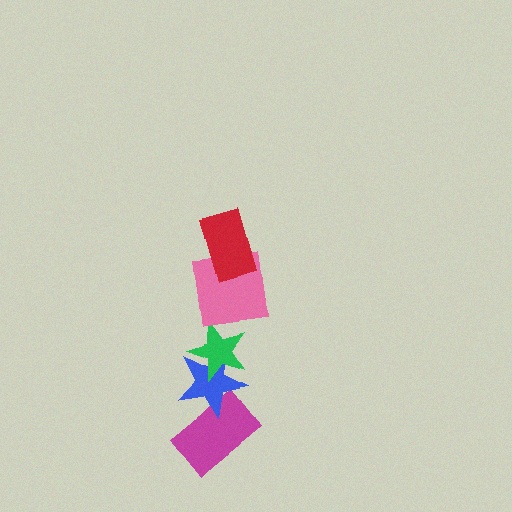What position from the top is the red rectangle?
The red rectangle is 1st from the top.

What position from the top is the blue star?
The blue star is 4th from the top.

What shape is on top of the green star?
The pink square is on top of the green star.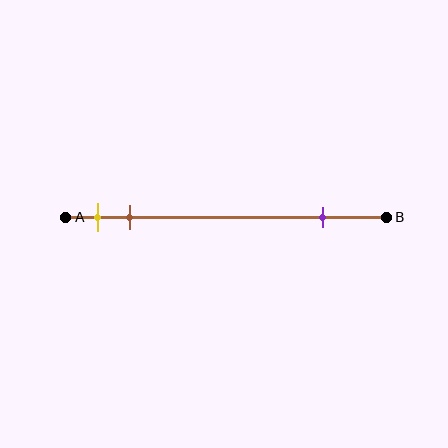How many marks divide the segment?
There are 3 marks dividing the segment.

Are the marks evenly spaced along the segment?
No, the marks are not evenly spaced.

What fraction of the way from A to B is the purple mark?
The purple mark is approximately 80% (0.8) of the way from A to B.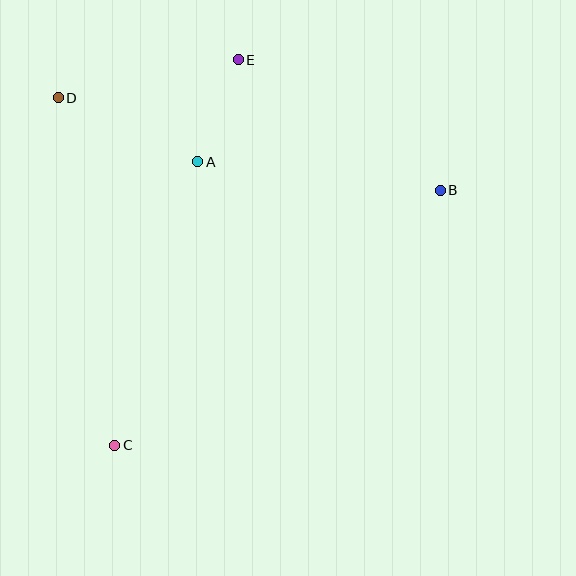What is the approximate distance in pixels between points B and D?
The distance between B and D is approximately 393 pixels.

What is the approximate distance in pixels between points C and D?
The distance between C and D is approximately 352 pixels.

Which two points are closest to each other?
Points A and E are closest to each other.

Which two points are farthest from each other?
Points B and C are farthest from each other.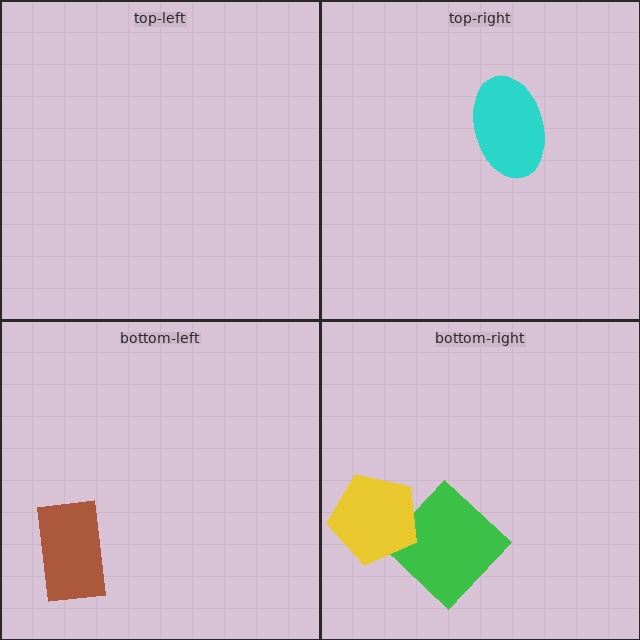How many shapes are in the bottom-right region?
2.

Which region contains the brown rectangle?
The bottom-left region.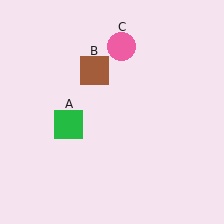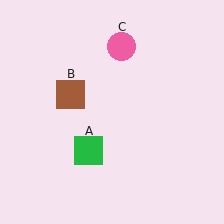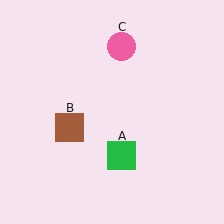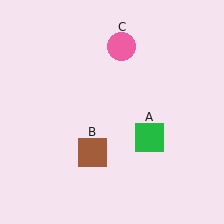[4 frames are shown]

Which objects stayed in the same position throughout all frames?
Pink circle (object C) remained stationary.